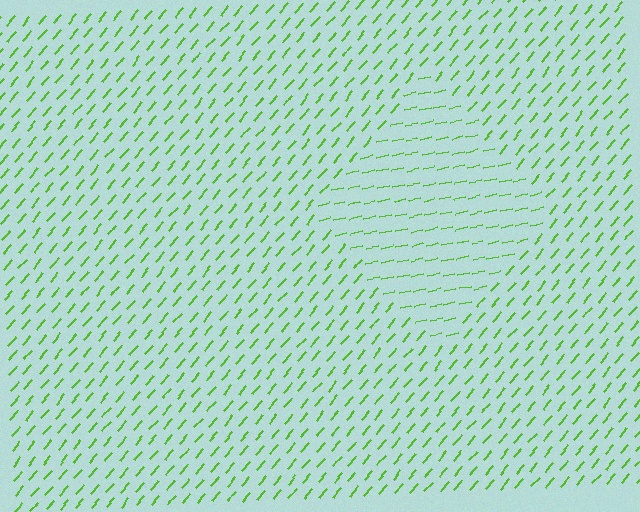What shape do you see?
I see a diamond.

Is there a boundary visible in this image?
Yes, there is a texture boundary formed by a change in line orientation.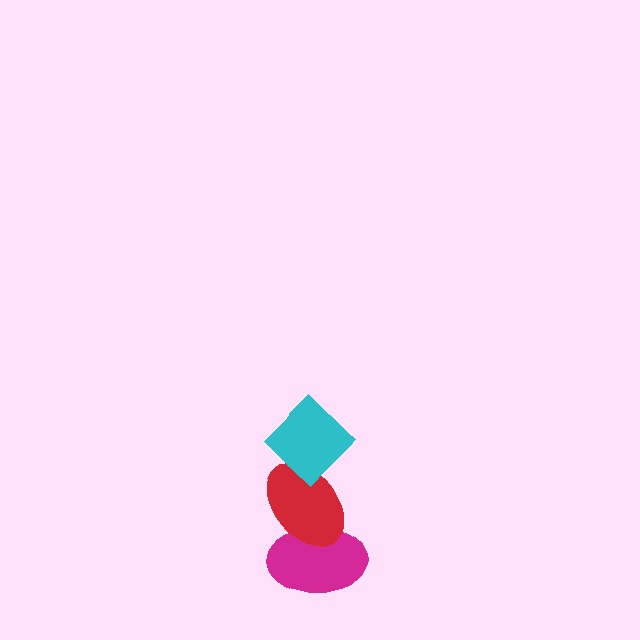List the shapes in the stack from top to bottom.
From top to bottom: the cyan diamond, the red ellipse, the magenta ellipse.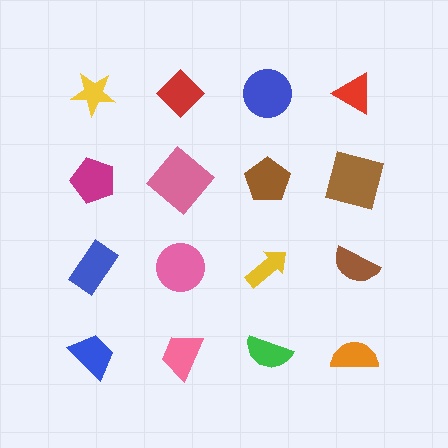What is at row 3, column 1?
A blue rectangle.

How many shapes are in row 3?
4 shapes.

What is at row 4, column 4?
An orange semicircle.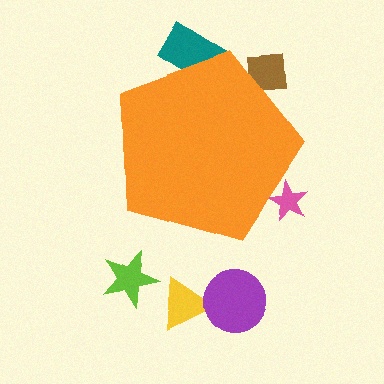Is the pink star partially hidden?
Yes, the pink star is partially hidden behind the orange pentagon.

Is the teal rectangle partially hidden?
Yes, the teal rectangle is partially hidden behind the orange pentagon.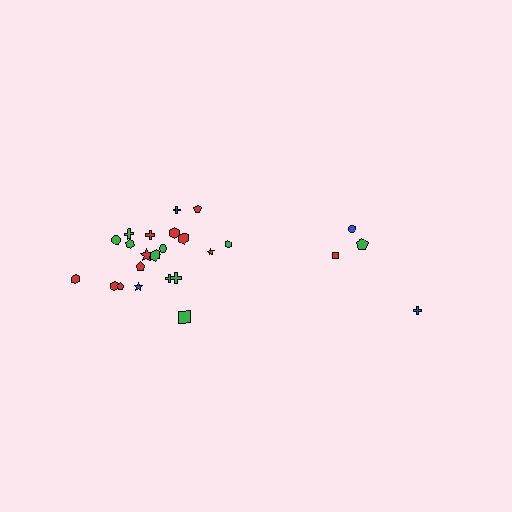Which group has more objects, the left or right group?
The left group.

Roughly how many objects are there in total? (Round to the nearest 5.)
Roughly 25 objects in total.